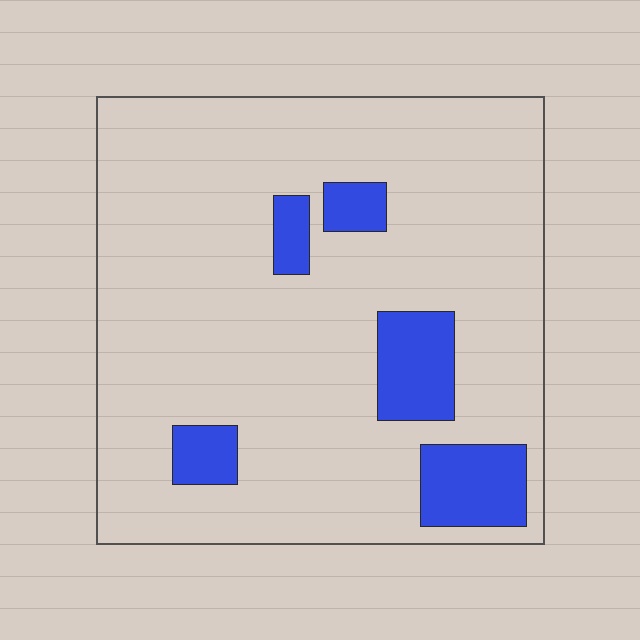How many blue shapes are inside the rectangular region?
5.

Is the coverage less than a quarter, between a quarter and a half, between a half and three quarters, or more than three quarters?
Less than a quarter.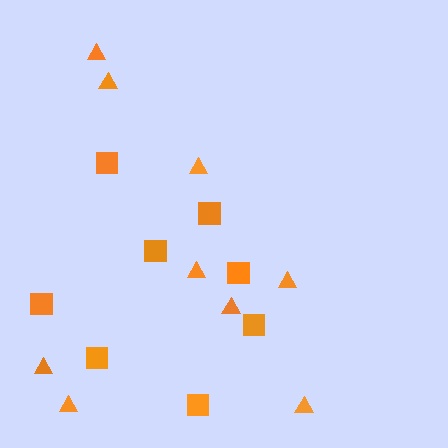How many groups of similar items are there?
There are 2 groups: one group of triangles (9) and one group of squares (8).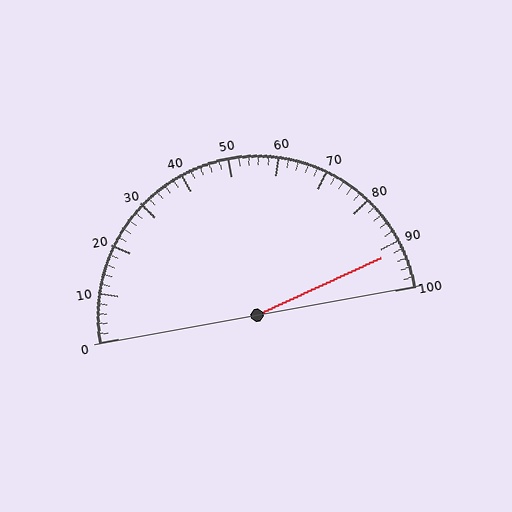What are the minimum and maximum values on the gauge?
The gauge ranges from 0 to 100.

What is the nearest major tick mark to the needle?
The nearest major tick mark is 90.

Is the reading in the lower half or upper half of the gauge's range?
The reading is in the upper half of the range (0 to 100).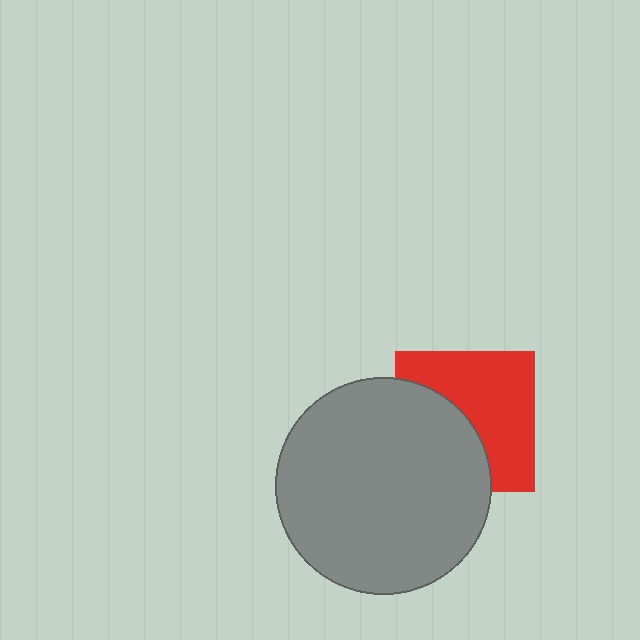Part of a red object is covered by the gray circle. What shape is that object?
It is a square.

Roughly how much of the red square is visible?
About half of it is visible (roughly 57%).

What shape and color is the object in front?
The object in front is a gray circle.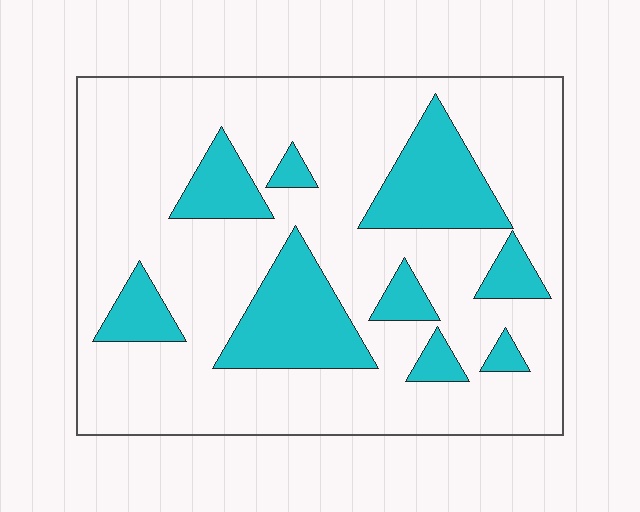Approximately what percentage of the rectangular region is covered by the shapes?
Approximately 25%.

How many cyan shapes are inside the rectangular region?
9.